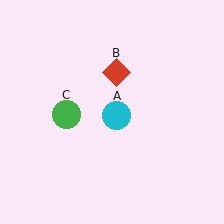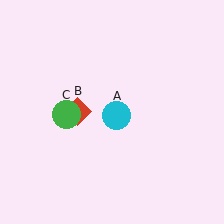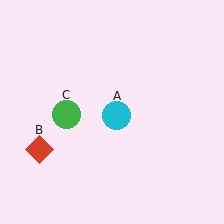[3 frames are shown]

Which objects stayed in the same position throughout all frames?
Cyan circle (object A) and green circle (object C) remained stationary.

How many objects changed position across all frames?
1 object changed position: red diamond (object B).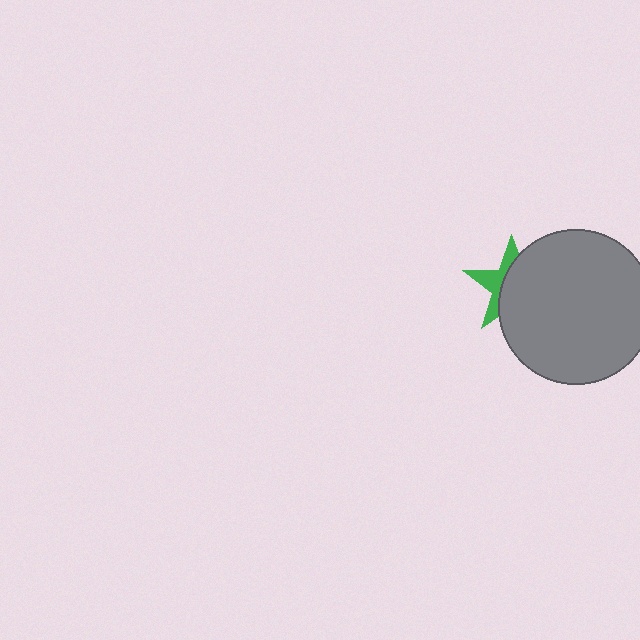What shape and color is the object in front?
The object in front is a gray circle.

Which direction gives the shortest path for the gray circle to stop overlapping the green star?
Moving right gives the shortest separation.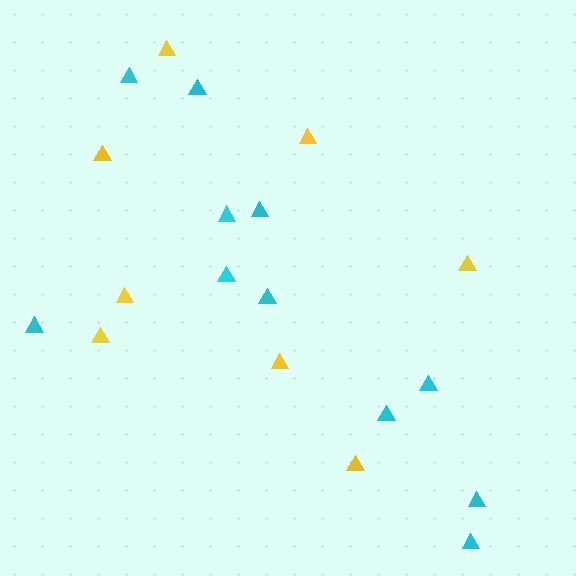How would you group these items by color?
There are 2 groups: one group of yellow triangles (8) and one group of cyan triangles (11).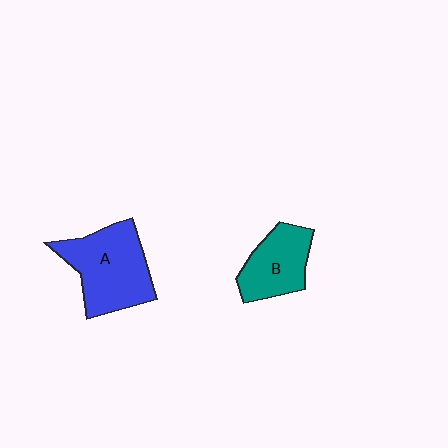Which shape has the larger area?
Shape A (blue).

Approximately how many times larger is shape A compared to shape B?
Approximately 1.5 times.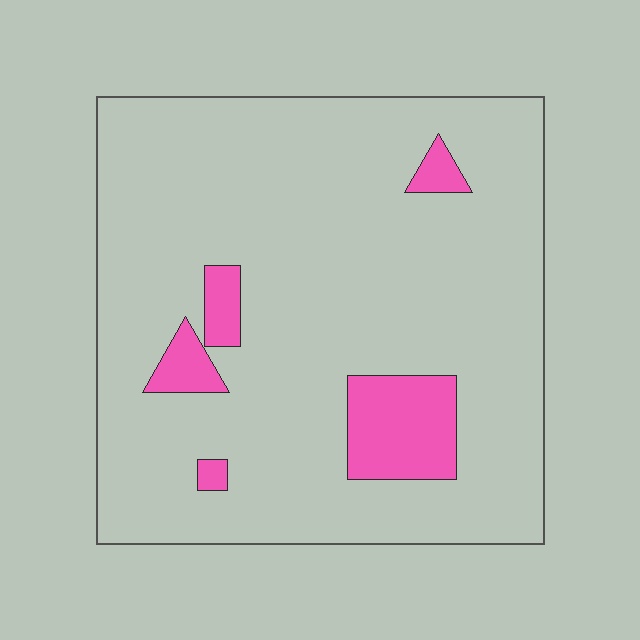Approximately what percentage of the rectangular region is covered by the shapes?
Approximately 10%.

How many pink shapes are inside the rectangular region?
5.